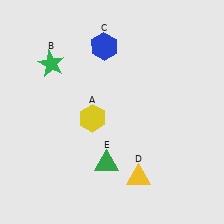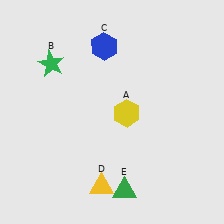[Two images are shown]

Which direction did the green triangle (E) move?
The green triangle (E) moved down.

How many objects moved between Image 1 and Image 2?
3 objects moved between the two images.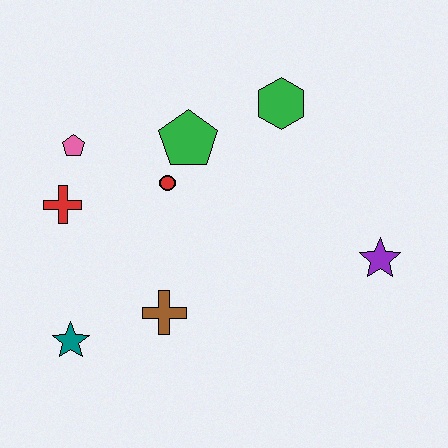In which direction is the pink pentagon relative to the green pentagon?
The pink pentagon is to the left of the green pentagon.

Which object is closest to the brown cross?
The teal star is closest to the brown cross.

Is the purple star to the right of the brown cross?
Yes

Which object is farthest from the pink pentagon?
The purple star is farthest from the pink pentagon.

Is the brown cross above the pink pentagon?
No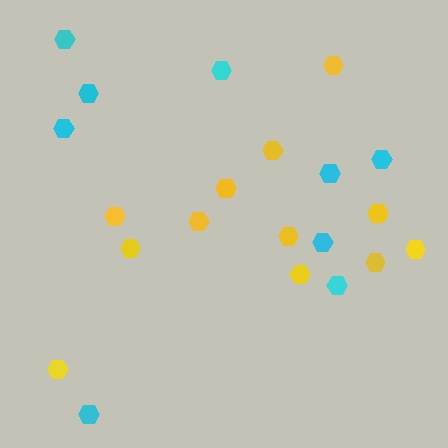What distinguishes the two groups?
There are 2 groups: one group of yellow hexagons (12) and one group of cyan hexagons (9).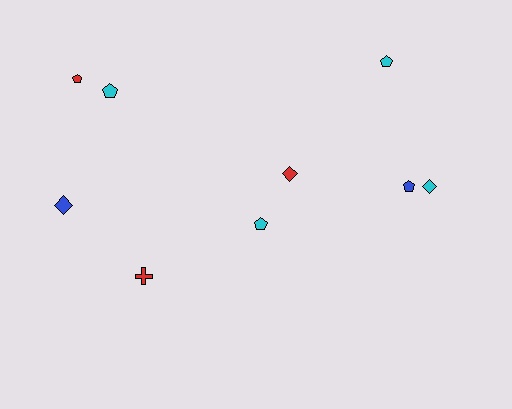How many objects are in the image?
There are 9 objects.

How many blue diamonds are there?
There is 1 blue diamond.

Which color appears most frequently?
Cyan, with 4 objects.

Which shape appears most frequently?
Pentagon, with 5 objects.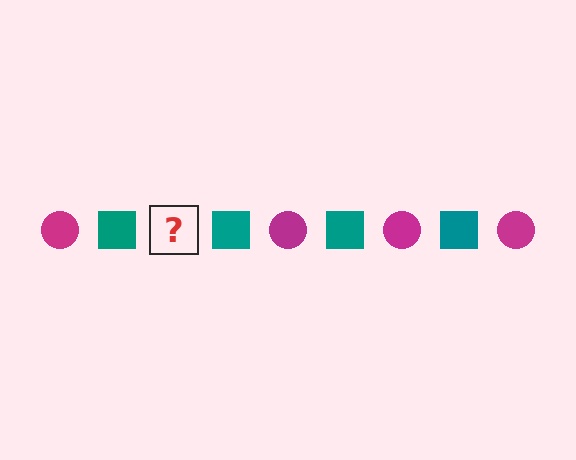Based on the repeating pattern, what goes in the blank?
The blank should be a magenta circle.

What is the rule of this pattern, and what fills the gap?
The rule is that the pattern alternates between magenta circle and teal square. The gap should be filled with a magenta circle.